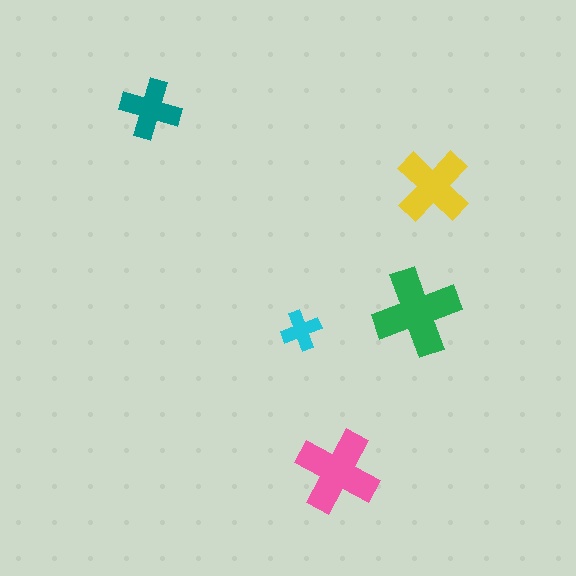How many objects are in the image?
There are 5 objects in the image.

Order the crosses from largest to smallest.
the green one, the pink one, the yellow one, the teal one, the cyan one.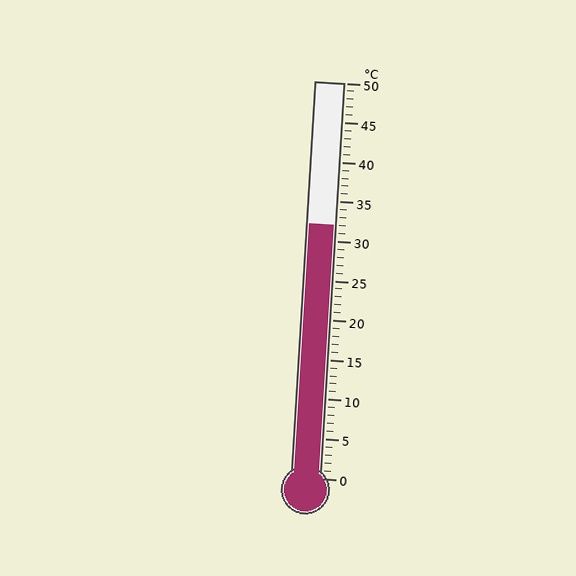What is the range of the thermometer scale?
The thermometer scale ranges from 0°C to 50°C.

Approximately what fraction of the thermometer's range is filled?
The thermometer is filled to approximately 65% of its range.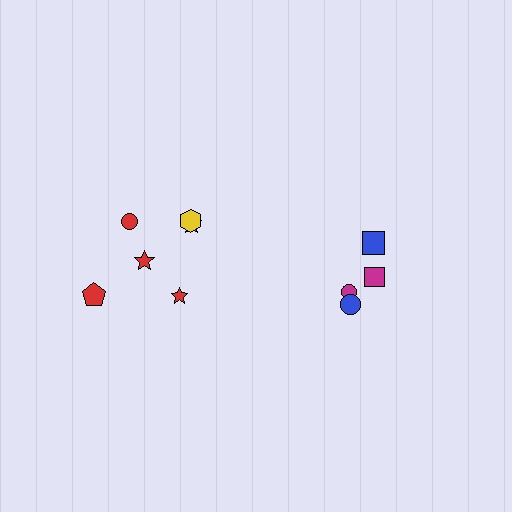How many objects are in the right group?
There are 4 objects.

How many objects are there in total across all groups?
There are 10 objects.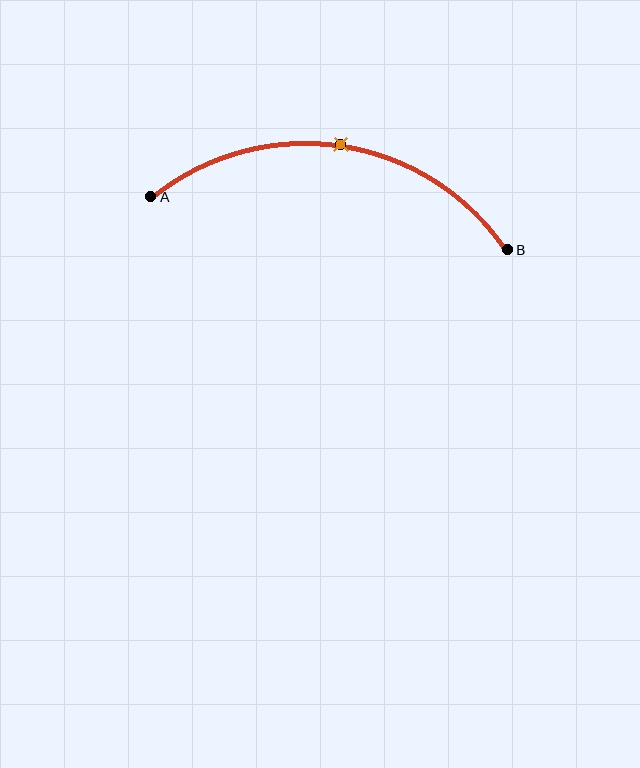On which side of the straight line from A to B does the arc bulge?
The arc bulges above the straight line connecting A and B.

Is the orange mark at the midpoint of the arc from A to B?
Yes. The orange mark lies on the arc at equal arc-length from both A and B — it is the arc midpoint.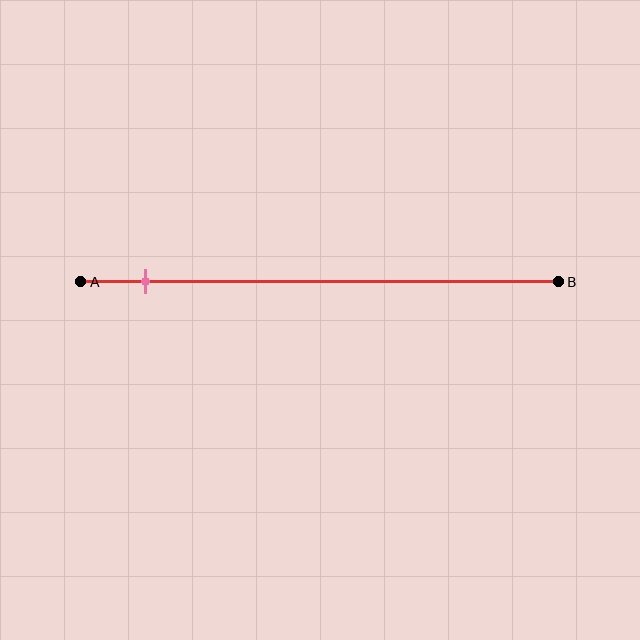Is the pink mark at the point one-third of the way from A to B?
No, the mark is at about 15% from A, not at the 33% one-third point.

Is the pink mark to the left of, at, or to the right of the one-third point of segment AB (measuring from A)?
The pink mark is to the left of the one-third point of segment AB.